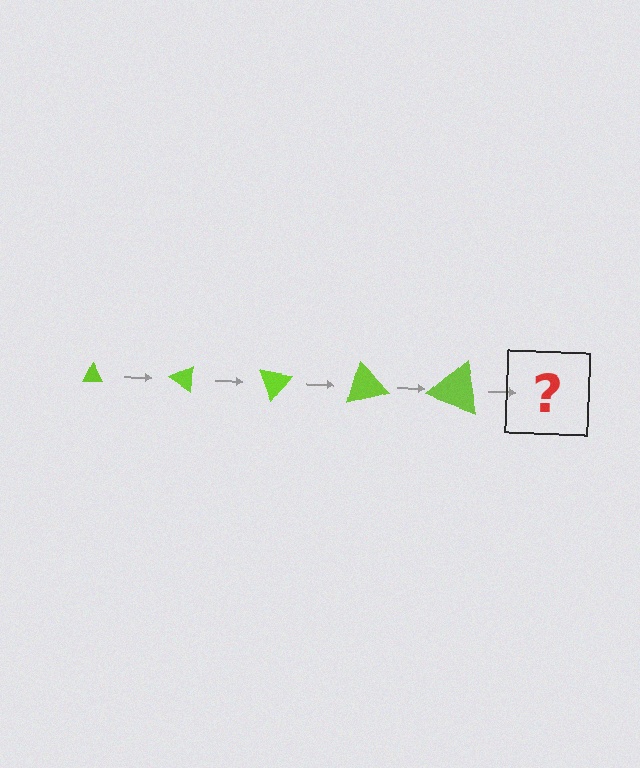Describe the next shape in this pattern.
It should be a triangle, larger than the previous one and rotated 175 degrees from the start.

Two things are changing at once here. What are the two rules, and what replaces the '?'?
The two rules are that the triangle grows larger each step and it rotates 35 degrees each step. The '?' should be a triangle, larger than the previous one and rotated 175 degrees from the start.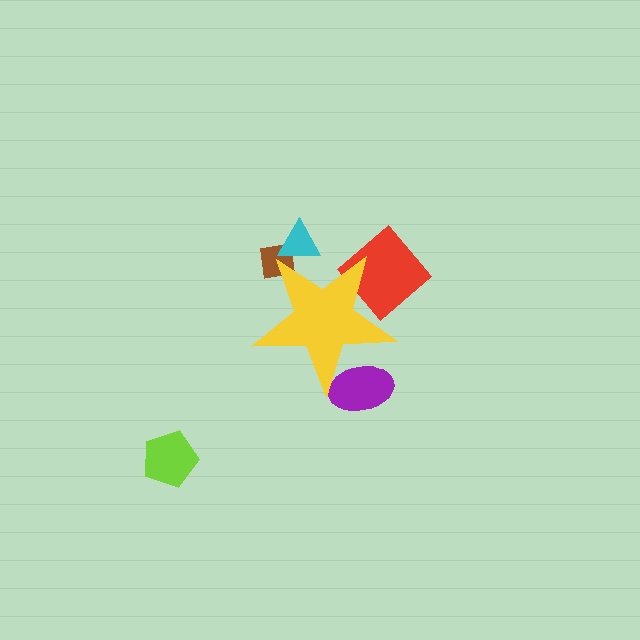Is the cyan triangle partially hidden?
Yes, the cyan triangle is partially hidden behind the yellow star.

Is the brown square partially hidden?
Yes, the brown square is partially hidden behind the yellow star.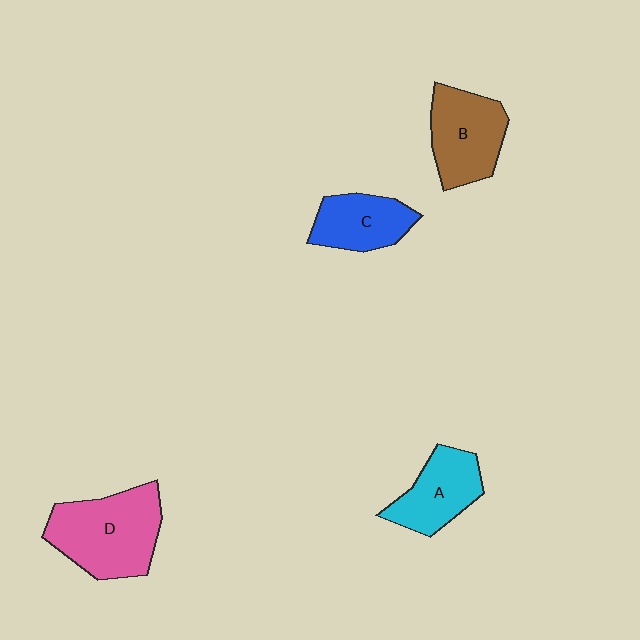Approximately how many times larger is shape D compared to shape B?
Approximately 1.3 times.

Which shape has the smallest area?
Shape C (blue).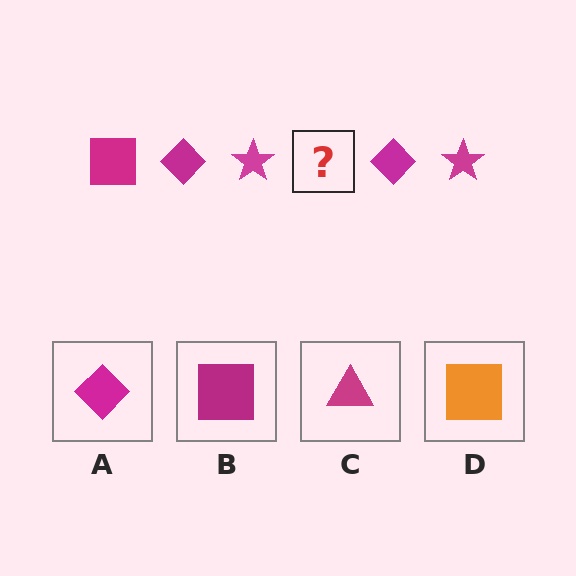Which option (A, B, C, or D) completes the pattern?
B.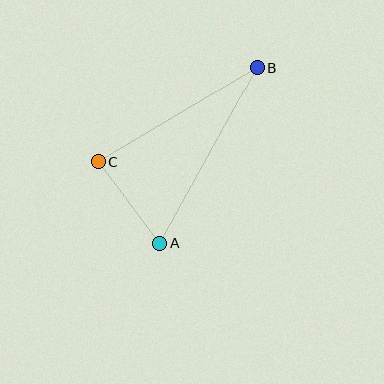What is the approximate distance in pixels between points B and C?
The distance between B and C is approximately 184 pixels.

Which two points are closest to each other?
Points A and C are closest to each other.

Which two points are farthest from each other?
Points A and B are farthest from each other.